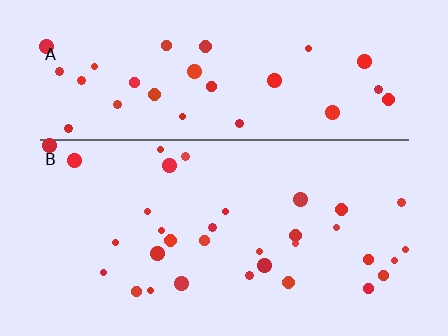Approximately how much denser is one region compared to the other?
Approximately 1.0× — region B over region A.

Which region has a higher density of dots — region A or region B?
B (the bottom).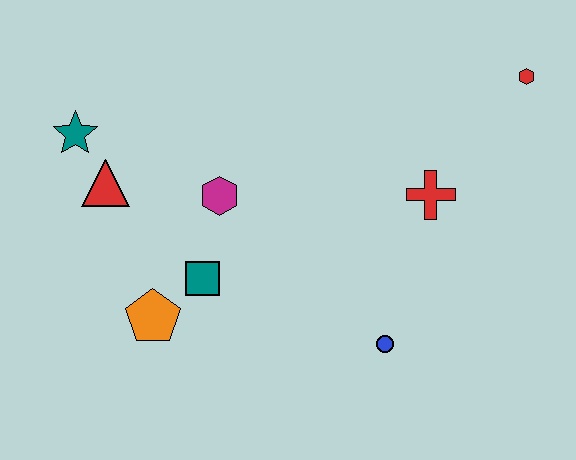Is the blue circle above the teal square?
No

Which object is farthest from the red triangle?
The red hexagon is farthest from the red triangle.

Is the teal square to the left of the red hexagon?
Yes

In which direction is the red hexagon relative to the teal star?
The red hexagon is to the right of the teal star.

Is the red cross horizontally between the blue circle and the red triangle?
No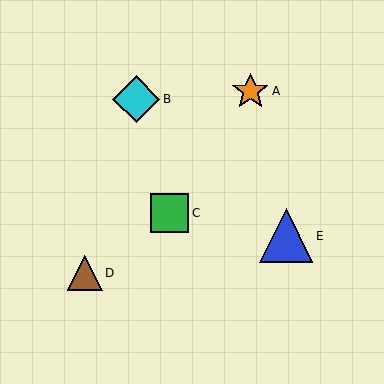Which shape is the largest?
The blue triangle (labeled E) is the largest.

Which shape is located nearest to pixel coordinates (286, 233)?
The blue triangle (labeled E) at (286, 236) is nearest to that location.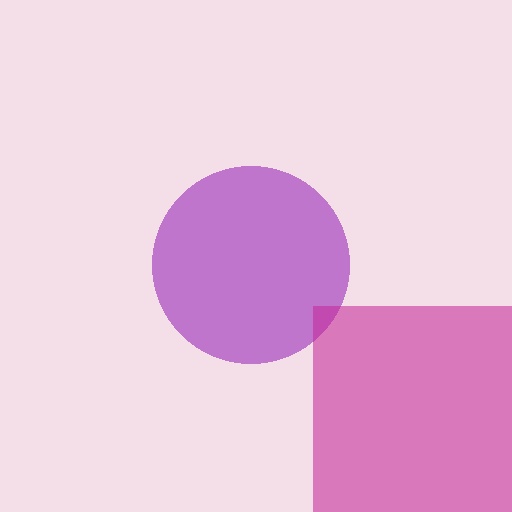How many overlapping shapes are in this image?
There are 2 overlapping shapes in the image.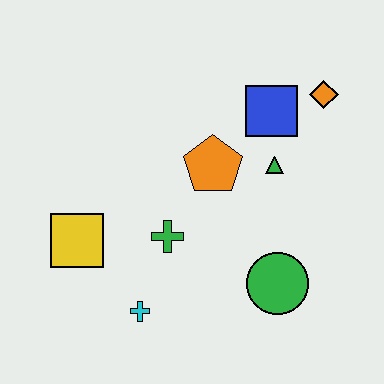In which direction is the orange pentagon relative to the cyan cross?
The orange pentagon is above the cyan cross.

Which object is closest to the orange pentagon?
The green triangle is closest to the orange pentagon.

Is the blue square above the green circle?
Yes